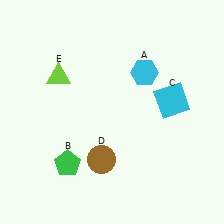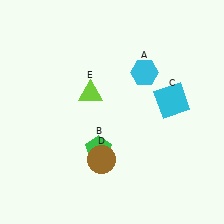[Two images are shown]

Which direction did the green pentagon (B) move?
The green pentagon (B) moved right.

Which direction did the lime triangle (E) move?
The lime triangle (E) moved right.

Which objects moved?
The objects that moved are: the green pentagon (B), the lime triangle (E).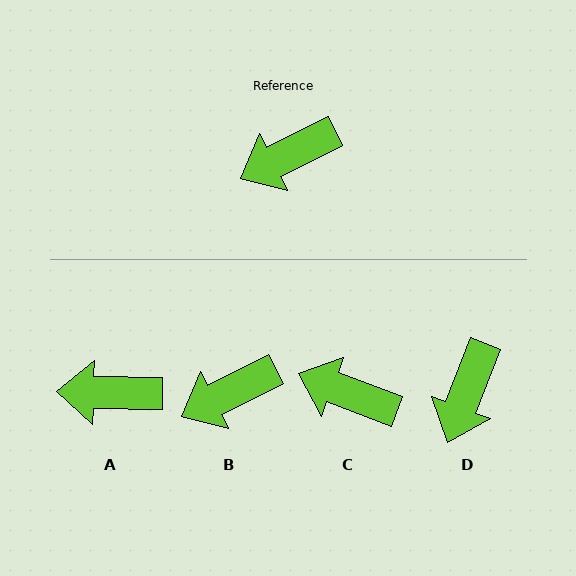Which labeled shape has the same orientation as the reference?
B.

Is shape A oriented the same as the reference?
No, it is off by about 28 degrees.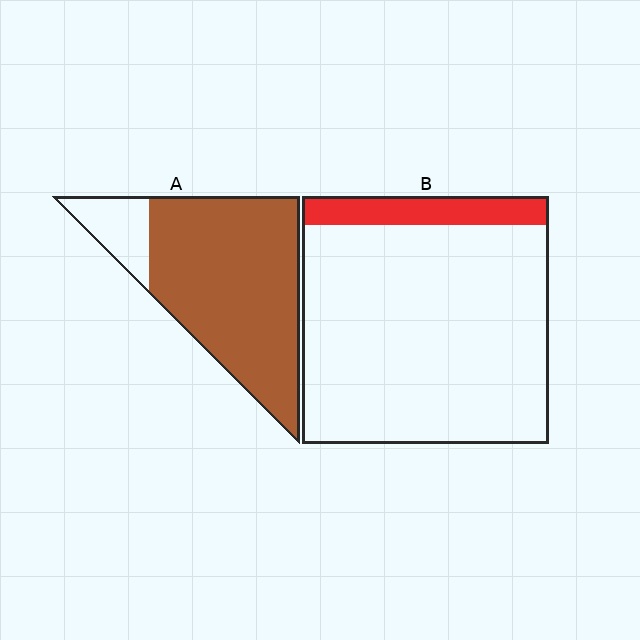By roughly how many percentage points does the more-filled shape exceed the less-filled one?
By roughly 75 percentage points (A over B).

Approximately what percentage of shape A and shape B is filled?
A is approximately 85% and B is approximately 10%.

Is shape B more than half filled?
No.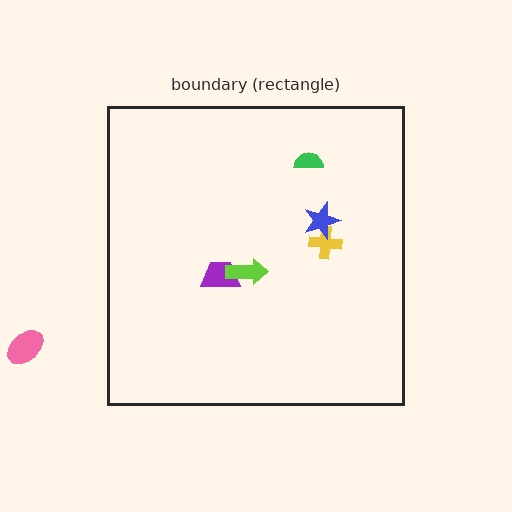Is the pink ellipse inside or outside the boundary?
Outside.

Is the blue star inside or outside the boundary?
Inside.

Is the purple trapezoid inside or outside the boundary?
Inside.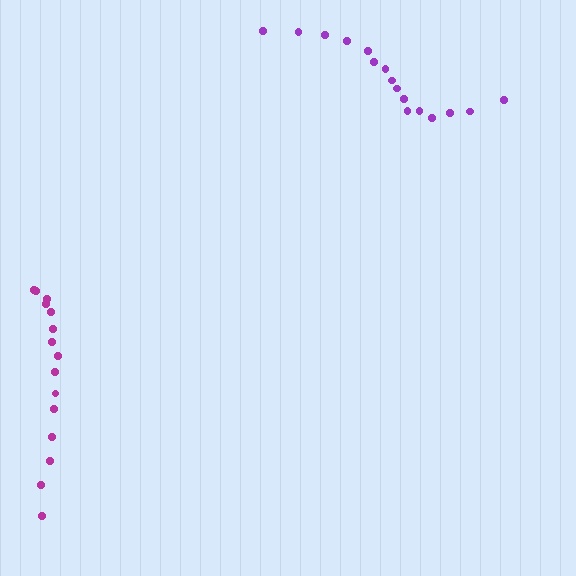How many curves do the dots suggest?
There are 2 distinct paths.